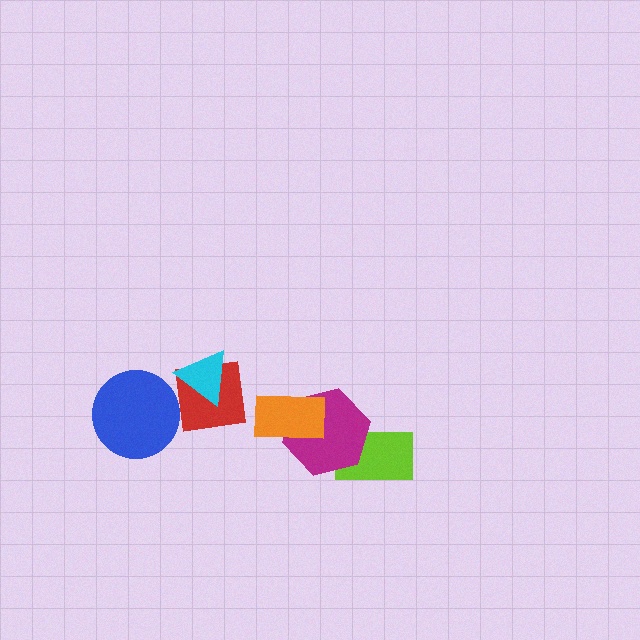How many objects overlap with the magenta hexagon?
2 objects overlap with the magenta hexagon.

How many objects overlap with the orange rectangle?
1 object overlaps with the orange rectangle.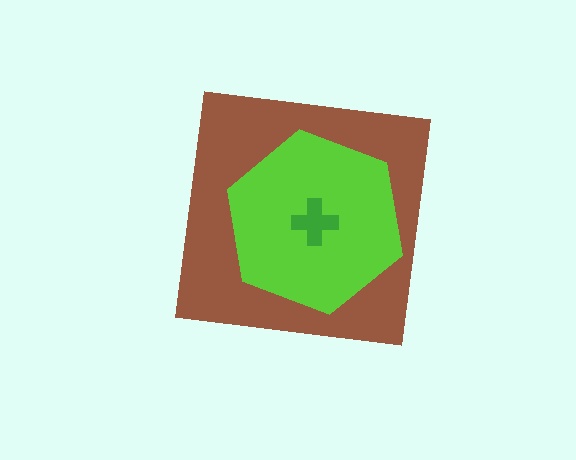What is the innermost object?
The green cross.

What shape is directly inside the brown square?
The lime hexagon.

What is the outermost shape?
The brown square.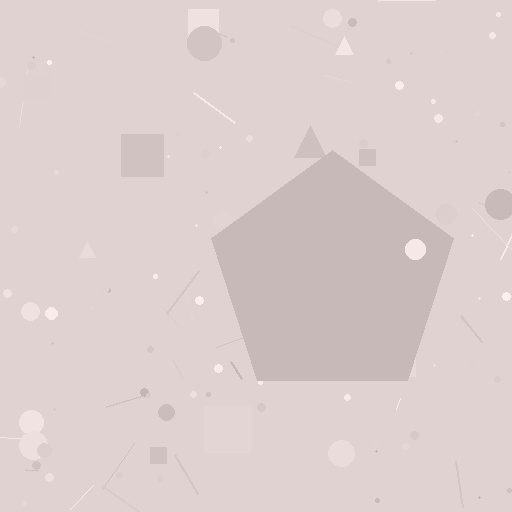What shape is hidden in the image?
A pentagon is hidden in the image.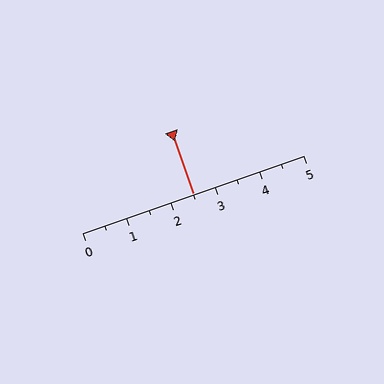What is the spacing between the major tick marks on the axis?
The major ticks are spaced 1 apart.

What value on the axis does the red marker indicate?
The marker indicates approximately 2.5.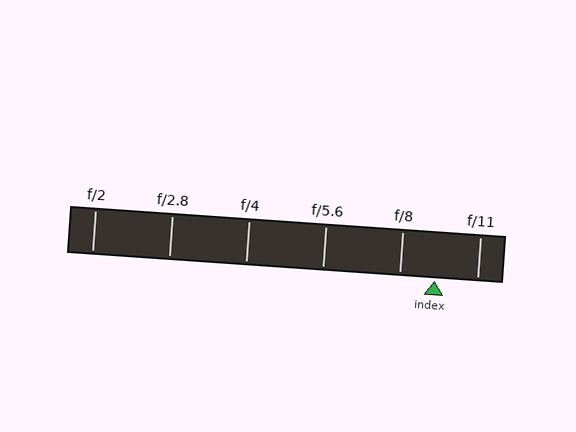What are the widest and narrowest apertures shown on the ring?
The widest aperture shown is f/2 and the narrowest is f/11.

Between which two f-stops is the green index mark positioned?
The index mark is between f/8 and f/11.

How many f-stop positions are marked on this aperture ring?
There are 6 f-stop positions marked.